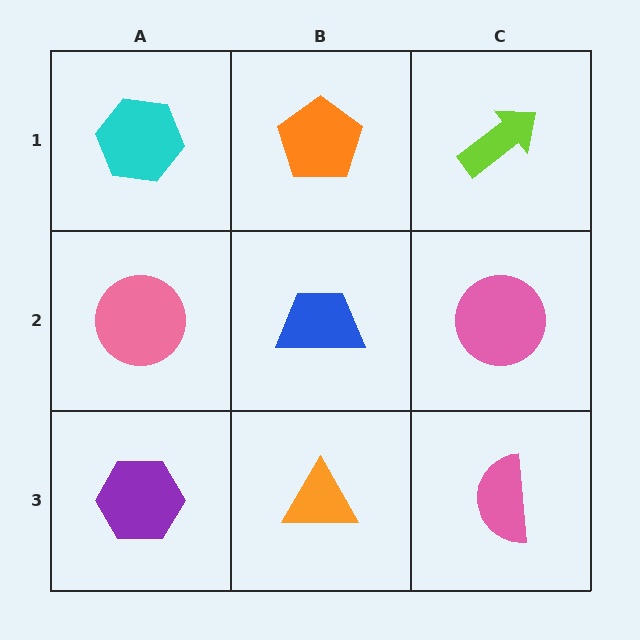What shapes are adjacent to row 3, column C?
A pink circle (row 2, column C), an orange triangle (row 3, column B).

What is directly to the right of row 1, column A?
An orange pentagon.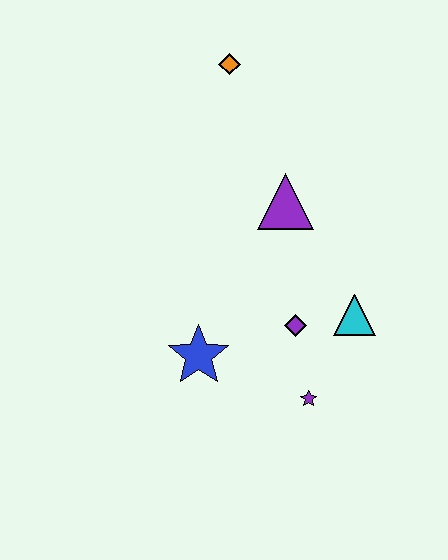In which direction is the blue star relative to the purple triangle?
The blue star is below the purple triangle.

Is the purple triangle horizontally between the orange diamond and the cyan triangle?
Yes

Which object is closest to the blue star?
The purple diamond is closest to the blue star.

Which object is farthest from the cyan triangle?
The orange diamond is farthest from the cyan triangle.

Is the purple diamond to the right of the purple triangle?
Yes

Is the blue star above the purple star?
Yes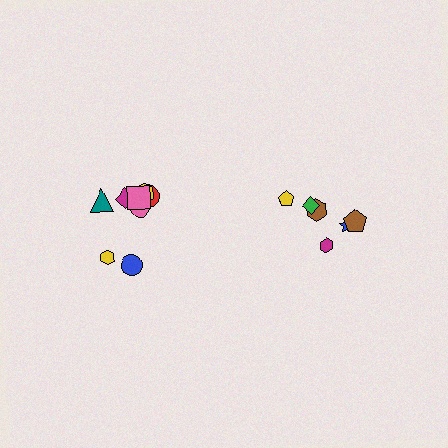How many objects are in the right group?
There are 6 objects.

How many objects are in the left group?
There are 8 objects.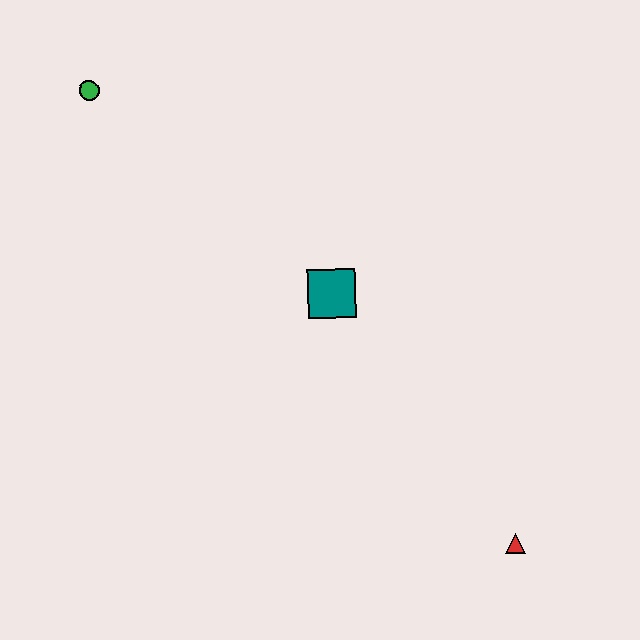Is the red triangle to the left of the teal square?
No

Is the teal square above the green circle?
No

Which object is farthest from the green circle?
The red triangle is farthest from the green circle.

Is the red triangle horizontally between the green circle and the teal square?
No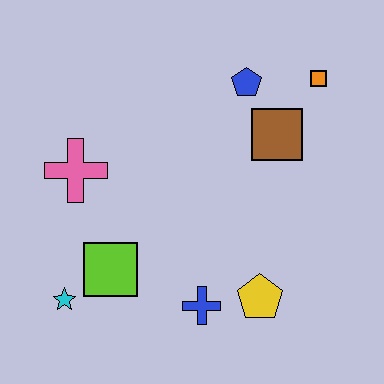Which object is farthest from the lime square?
The orange square is farthest from the lime square.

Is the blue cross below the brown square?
Yes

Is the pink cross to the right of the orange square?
No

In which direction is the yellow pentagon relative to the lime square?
The yellow pentagon is to the right of the lime square.